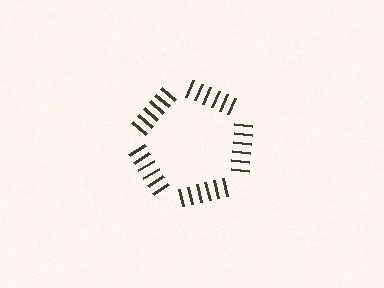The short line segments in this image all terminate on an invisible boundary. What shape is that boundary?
An illusory pentagon — the line segments terminate on its edges but no continuous stroke is drawn.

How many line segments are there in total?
30 — 6 along each of the 5 edges.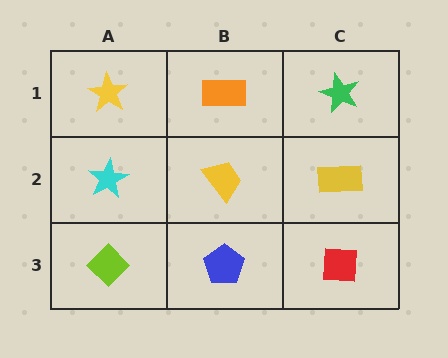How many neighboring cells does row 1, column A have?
2.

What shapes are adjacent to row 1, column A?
A cyan star (row 2, column A), an orange rectangle (row 1, column B).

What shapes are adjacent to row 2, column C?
A green star (row 1, column C), a red square (row 3, column C), a yellow trapezoid (row 2, column B).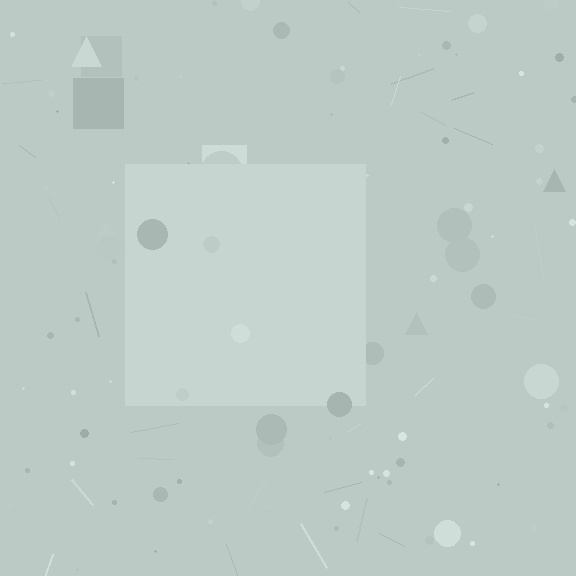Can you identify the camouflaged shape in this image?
The camouflaged shape is a square.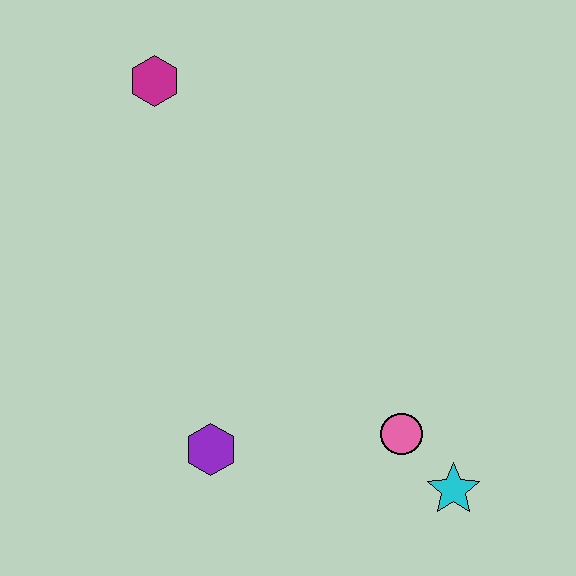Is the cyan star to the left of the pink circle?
No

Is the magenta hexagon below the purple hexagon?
No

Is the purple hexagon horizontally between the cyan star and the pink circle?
No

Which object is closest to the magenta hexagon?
The purple hexagon is closest to the magenta hexagon.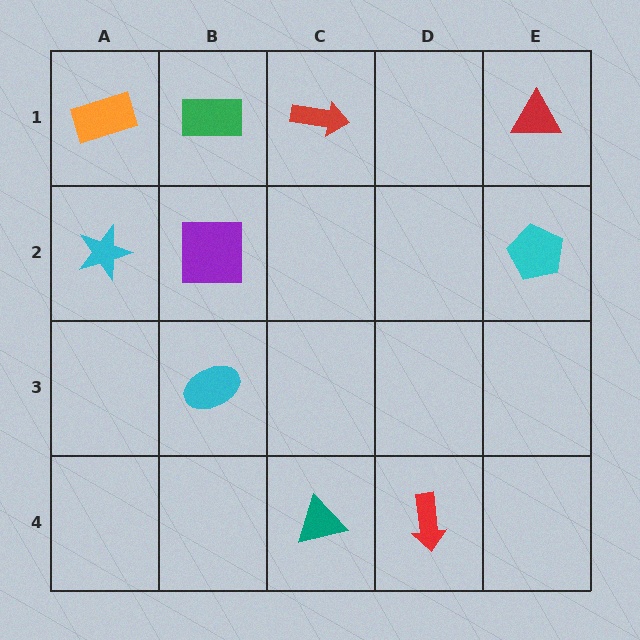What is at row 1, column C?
A red arrow.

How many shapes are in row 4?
2 shapes.